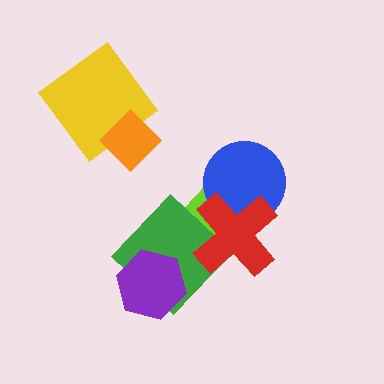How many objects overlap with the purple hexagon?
1 object overlaps with the purple hexagon.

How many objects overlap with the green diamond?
2 objects overlap with the green diamond.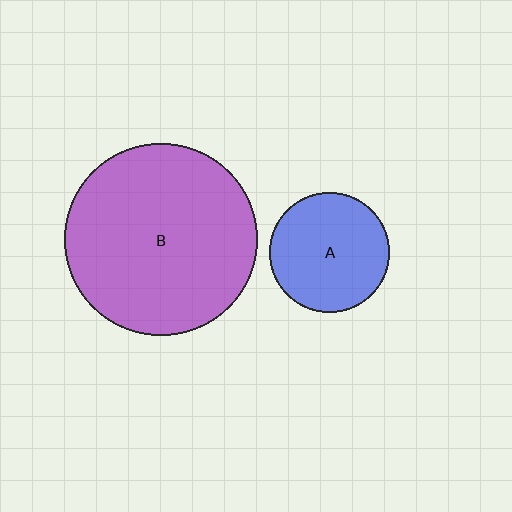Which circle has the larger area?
Circle B (purple).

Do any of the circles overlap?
No, none of the circles overlap.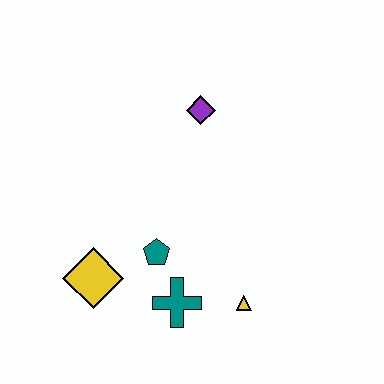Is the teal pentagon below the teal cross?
No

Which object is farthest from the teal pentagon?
The purple diamond is farthest from the teal pentagon.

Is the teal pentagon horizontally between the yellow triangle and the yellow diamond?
Yes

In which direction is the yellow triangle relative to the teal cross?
The yellow triangle is to the right of the teal cross.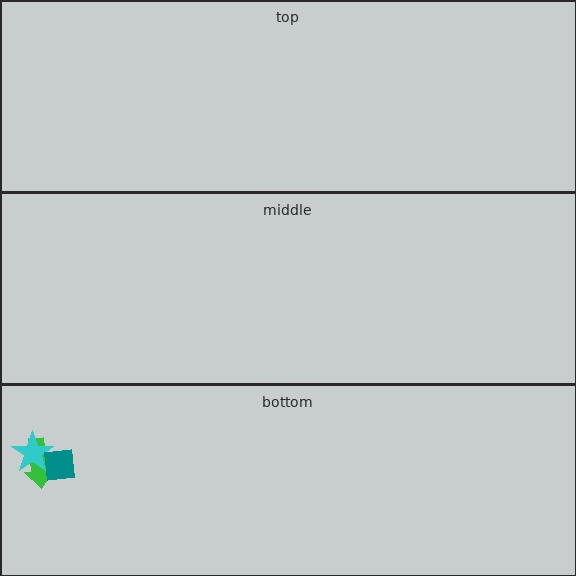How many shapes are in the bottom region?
3.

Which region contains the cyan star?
The bottom region.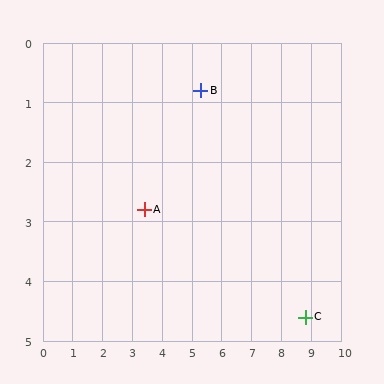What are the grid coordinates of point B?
Point B is at approximately (5.3, 0.8).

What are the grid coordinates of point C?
Point C is at approximately (8.8, 4.6).